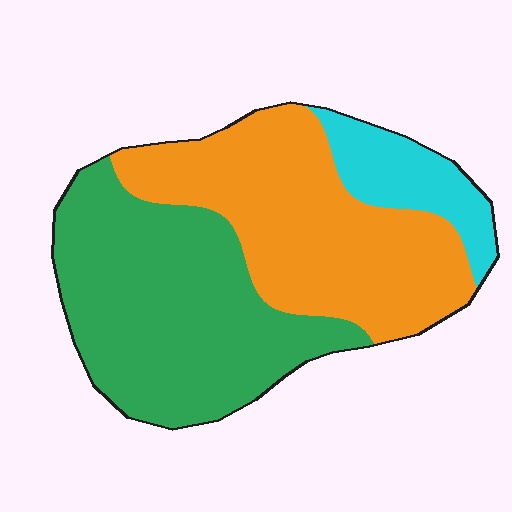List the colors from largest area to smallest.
From largest to smallest: green, orange, cyan.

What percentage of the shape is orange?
Orange takes up about two fifths (2/5) of the shape.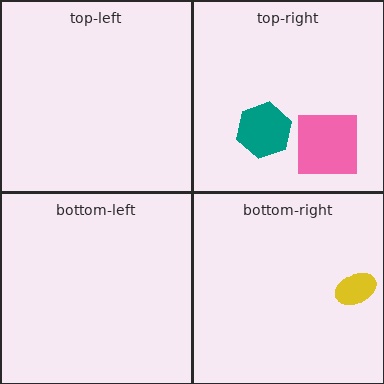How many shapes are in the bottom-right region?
1.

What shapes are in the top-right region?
The pink square, the teal hexagon.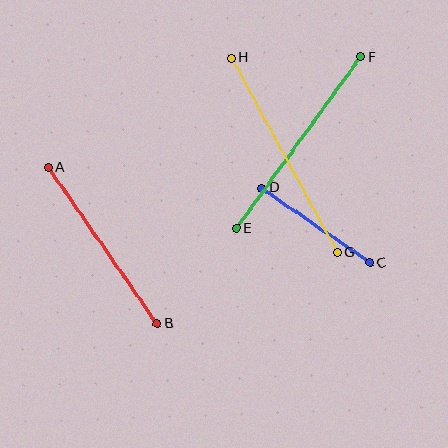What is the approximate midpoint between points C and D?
The midpoint is at approximately (316, 225) pixels.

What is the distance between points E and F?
The distance is approximately 212 pixels.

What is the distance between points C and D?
The distance is approximately 131 pixels.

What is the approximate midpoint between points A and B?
The midpoint is at approximately (103, 245) pixels.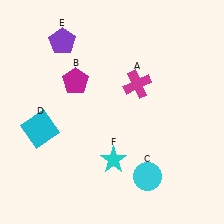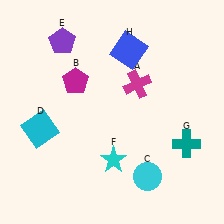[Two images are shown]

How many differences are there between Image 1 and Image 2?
There are 2 differences between the two images.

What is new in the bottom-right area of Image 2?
A teal cross (G) was added in the bottom-right area of Image 2.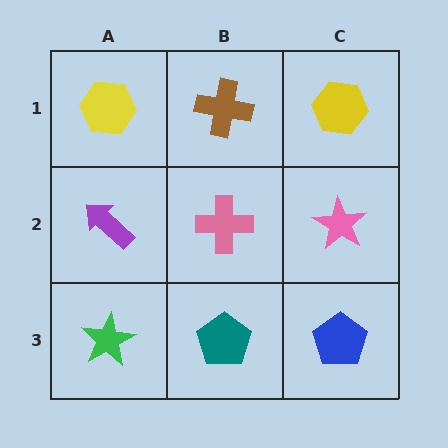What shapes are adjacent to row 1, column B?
A pink cross (row 2, column B), a yellow hexagon (row 1, column A), a yellow hexagon (row 1, column C).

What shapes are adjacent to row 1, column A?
A purple arrow (row 2, column A), a brown cross (row 1, column B).